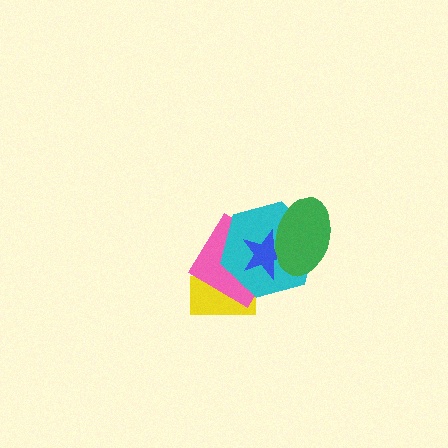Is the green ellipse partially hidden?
No, no other shape covers it.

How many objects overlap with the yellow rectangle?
2 objects overlap with the yellow rectangle.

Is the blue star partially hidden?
Yes, it is partially covered by another shape.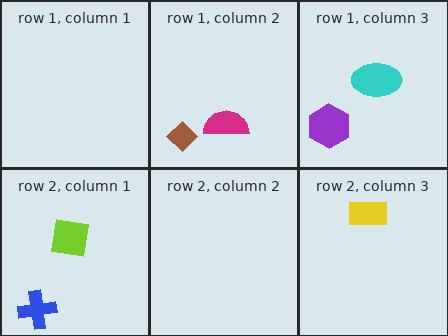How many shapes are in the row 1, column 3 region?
2.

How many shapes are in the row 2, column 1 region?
2.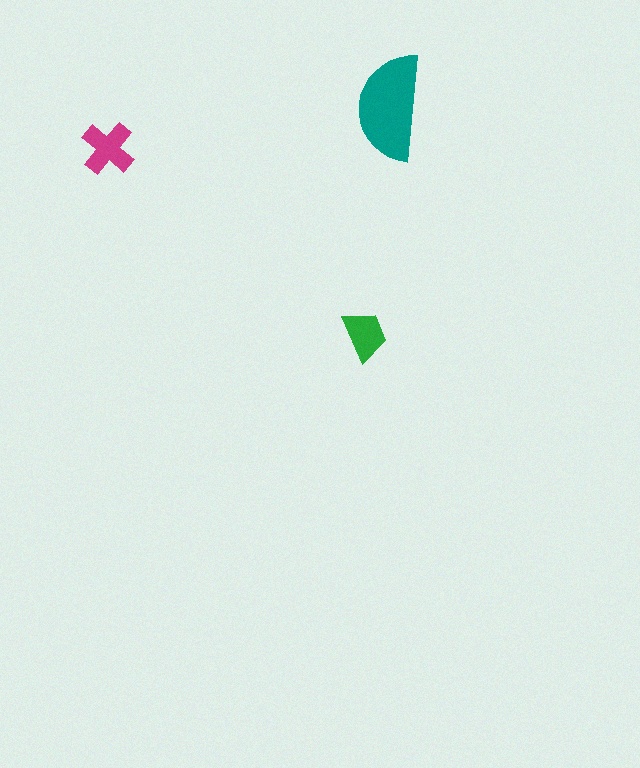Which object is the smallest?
The green trapezoid.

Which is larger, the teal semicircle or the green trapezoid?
The teal semicircle.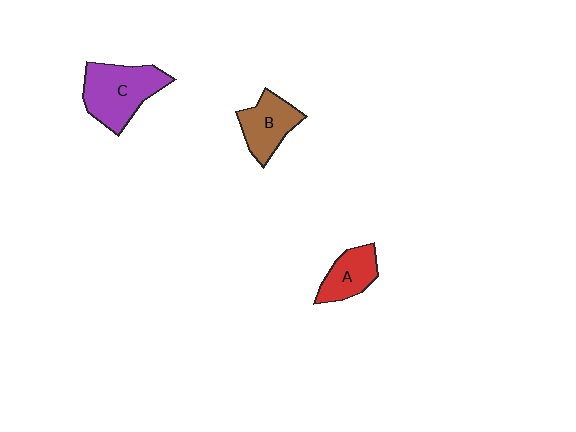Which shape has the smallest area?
Shape A (red).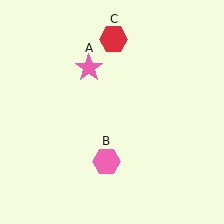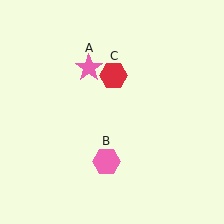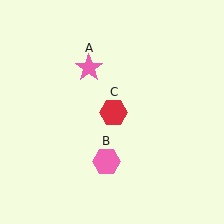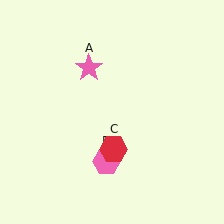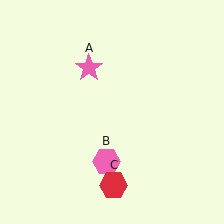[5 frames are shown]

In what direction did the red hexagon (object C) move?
The red hexagon (object C) moved down.